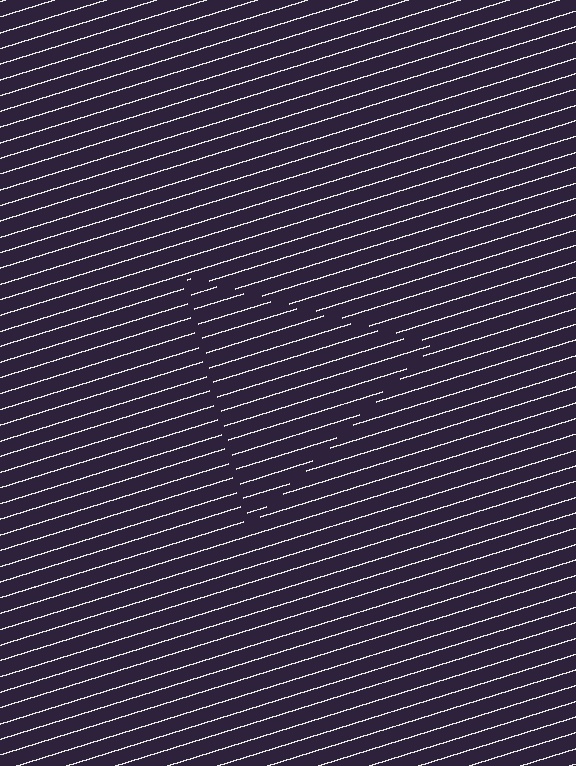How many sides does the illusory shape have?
3 sides — the line-ends trace a triangle.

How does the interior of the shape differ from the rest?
The interior of the shape contains the same grating, shifted by half a period — the contour is defined by the phase discontinuity where line-ends from the inner and outer gratings abut.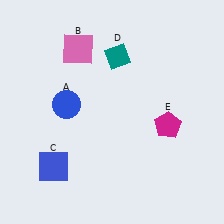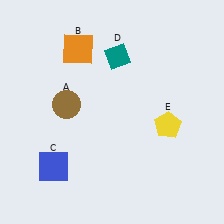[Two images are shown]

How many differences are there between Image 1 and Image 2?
There are 3 differences between the two images.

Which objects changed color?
A changed from blue to brown. B changed from pink to orange. E changed from magenta to yellow.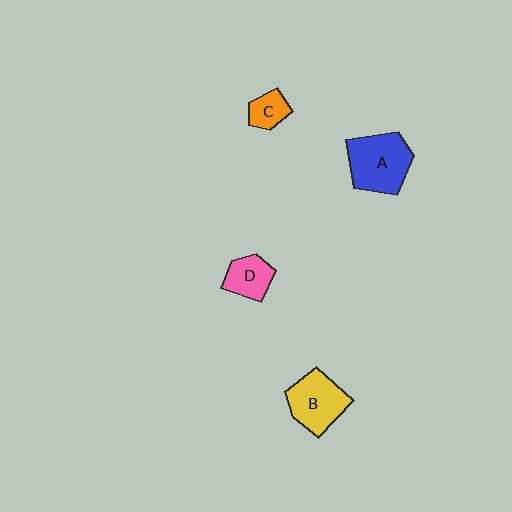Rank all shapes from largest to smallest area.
From largest to smallest: A (blue), B (yellow), D (pink), C (orange).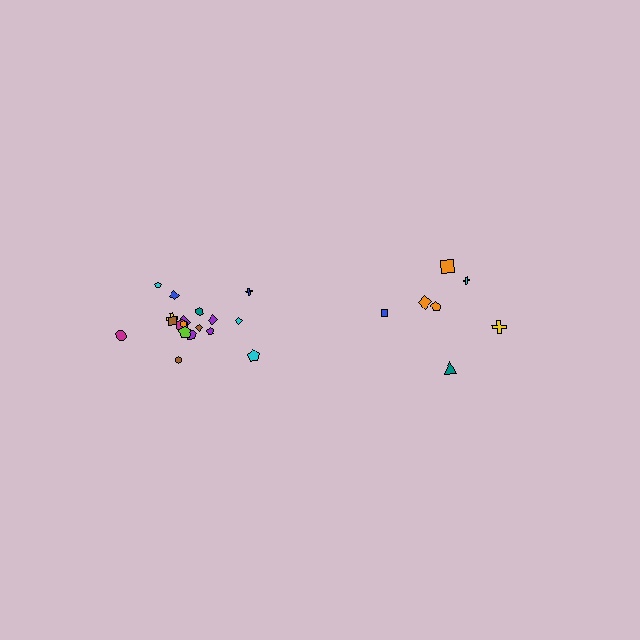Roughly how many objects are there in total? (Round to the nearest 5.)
Roughly 25 objects in total.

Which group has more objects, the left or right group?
The left group.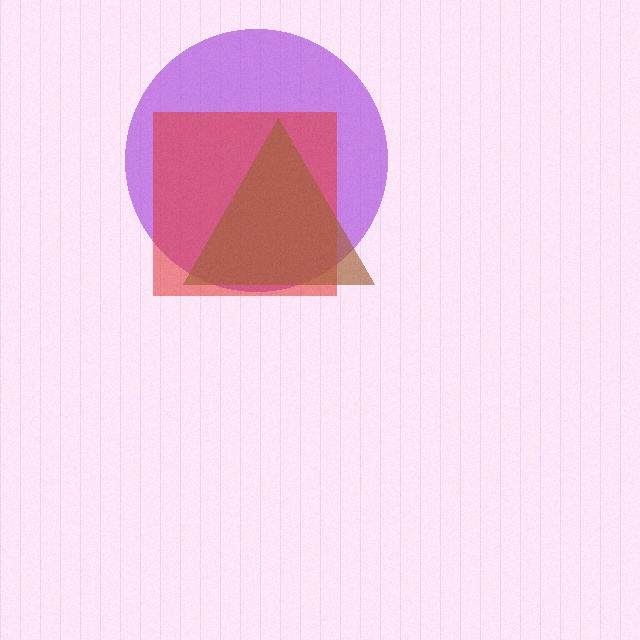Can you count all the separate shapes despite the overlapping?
Yes, there are 3 separate shapes.